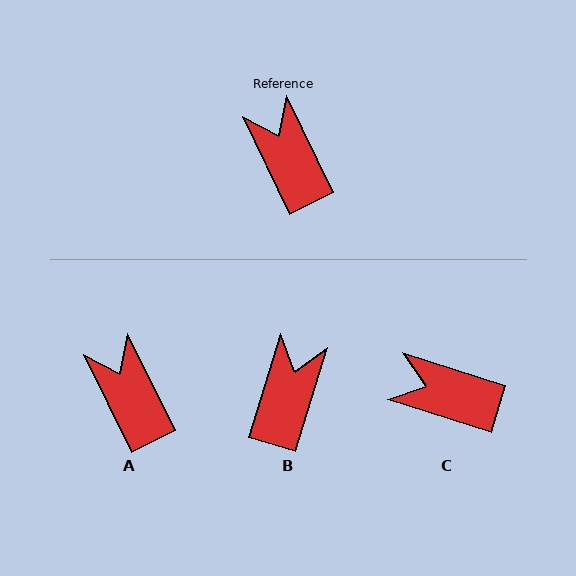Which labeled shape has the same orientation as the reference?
A.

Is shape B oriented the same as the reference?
No, it is off by about 43 degrees.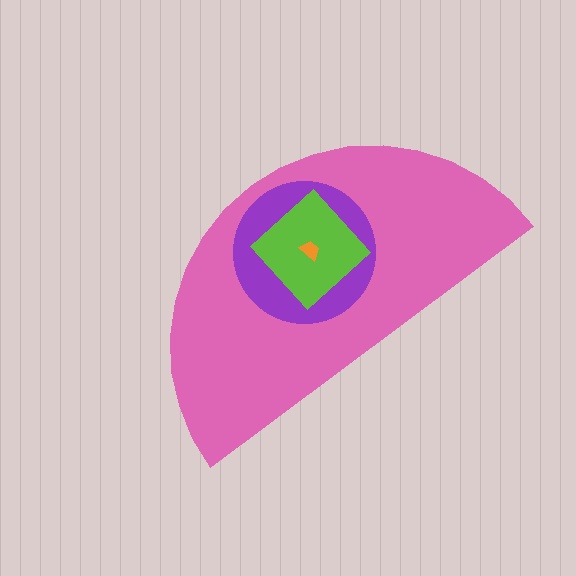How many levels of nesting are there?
4.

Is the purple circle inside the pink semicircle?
Yes.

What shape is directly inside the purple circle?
The lime diamond.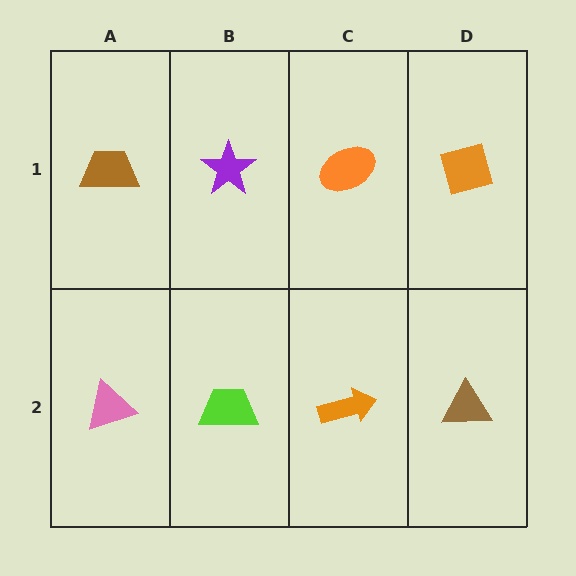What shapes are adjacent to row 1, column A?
A pink triangle (row 2, column A), a purple star (row 1, column B).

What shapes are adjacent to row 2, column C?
An orange ellipse (row 1, column C), a lime trapezoid (row 2, column B), a brown triangle (row 2, column D).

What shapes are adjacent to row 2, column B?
A purple star (row 1, column B), a pink triangle (row 2, column A), an orange arrow (row 2, column C).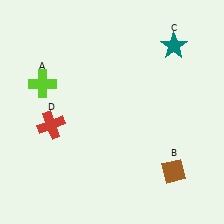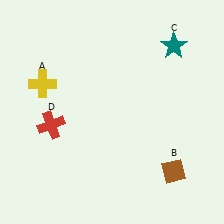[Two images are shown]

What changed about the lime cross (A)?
In Image 1, A is lime. In Image 2, it changed to yellow.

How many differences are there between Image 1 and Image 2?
There is 1 difference between the two images.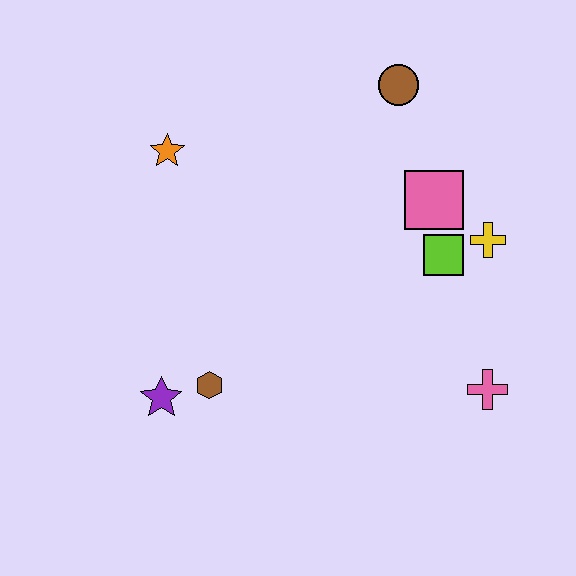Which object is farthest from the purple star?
The brown circle is farthest from the purple star.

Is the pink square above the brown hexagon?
Yes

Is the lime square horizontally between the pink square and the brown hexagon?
No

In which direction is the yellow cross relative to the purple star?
The yellow cross is to the right of the purple star.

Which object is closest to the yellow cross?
The lime square is closest to the yellow cross.